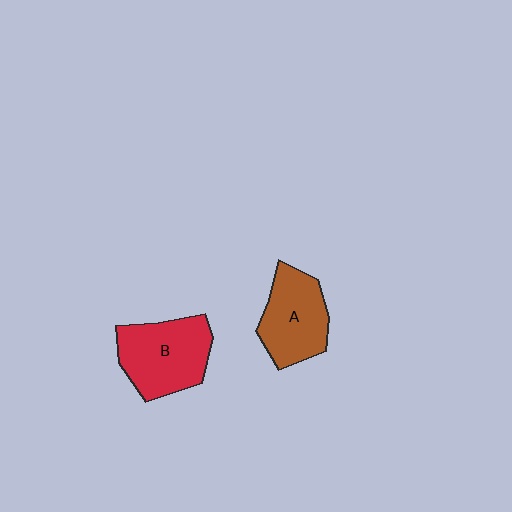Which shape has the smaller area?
Shape A (brown).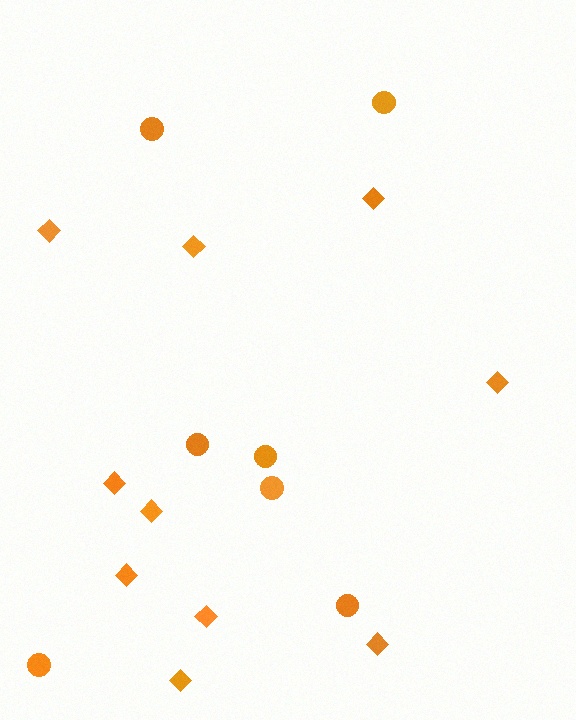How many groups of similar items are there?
There are 2 groups: one group of diamonds (10) and one group of circles (7).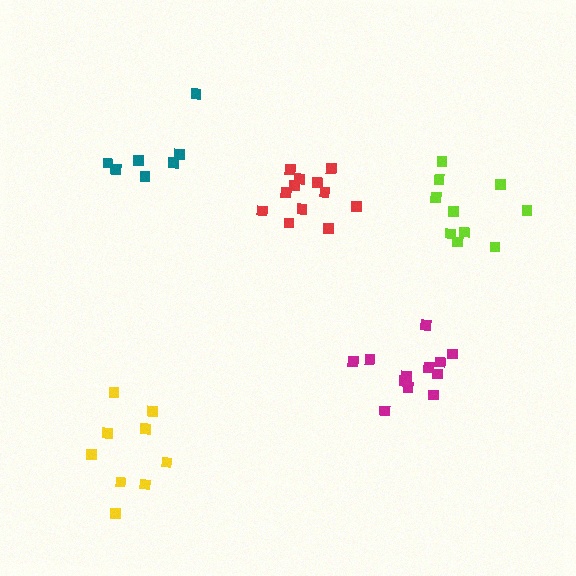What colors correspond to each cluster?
The clusters are colored: yellow, teal, red, magenta, lime.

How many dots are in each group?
Group 1: 9 dots, Group 2: 7 dots, Group 3: 12 dots, Group 4: 12 dots, Group 5: 10 dots (50 total).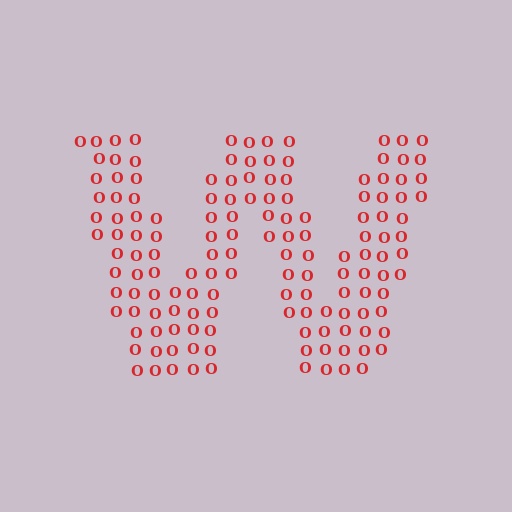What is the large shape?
The large shape is the letter W.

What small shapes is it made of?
It is made of small letter O's.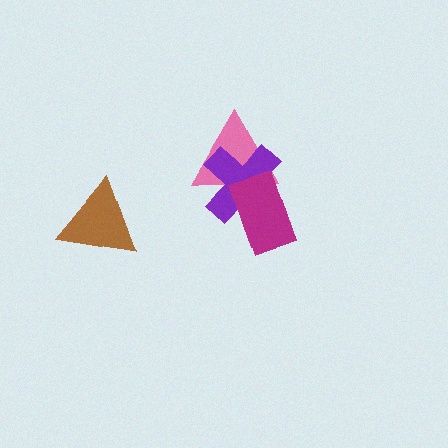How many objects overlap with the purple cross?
2 objects overlap with the purple cross.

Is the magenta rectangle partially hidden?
No, no other shape covers it.